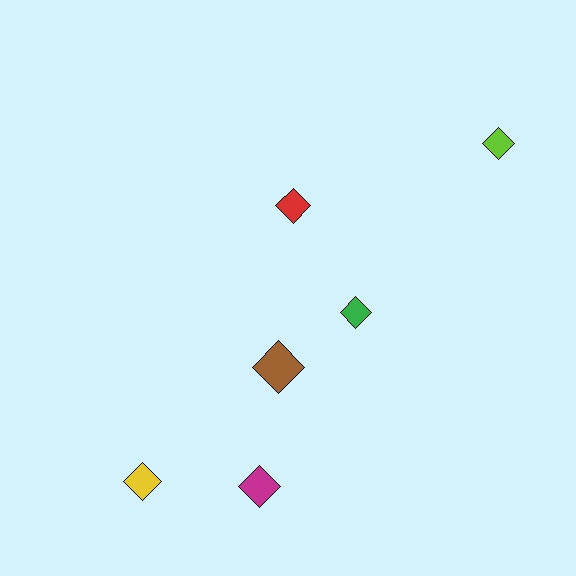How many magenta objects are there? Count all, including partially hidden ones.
There is 1 magenta object.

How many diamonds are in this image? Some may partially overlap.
There are 6 diamonds.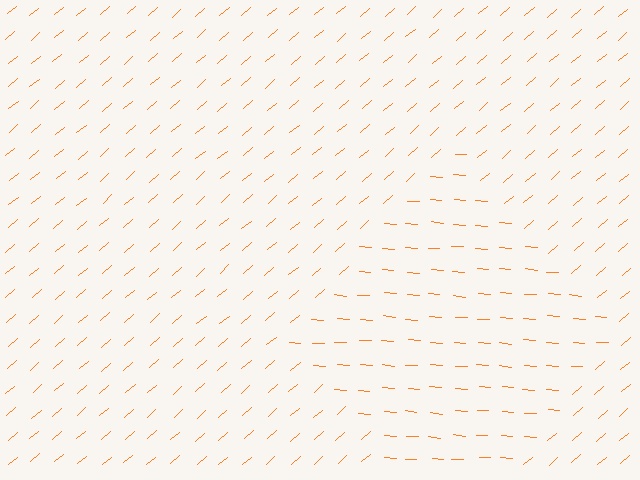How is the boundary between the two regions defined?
The boundary is defined purely by a change in line orientation (approximately 45 degrees difference). All lines are the same color and thickness.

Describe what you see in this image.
The image is filled with small orange line segments. A diamond region in the image has lines oriented differently from the surrounding lines, creating a visible texture boundary.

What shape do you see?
I see a diamond.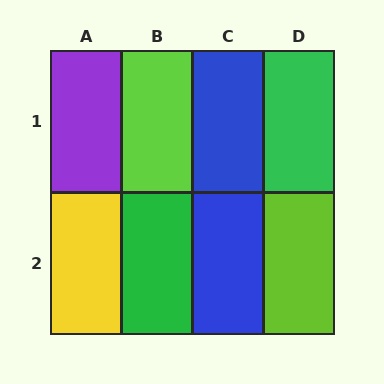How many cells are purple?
1 cell is purple.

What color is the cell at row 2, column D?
Lime.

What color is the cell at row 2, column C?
Blue.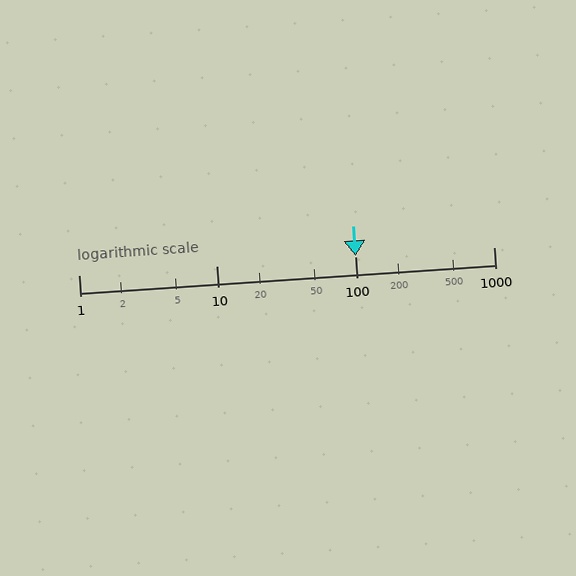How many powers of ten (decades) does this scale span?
The scale spans 3 decades, from 1 to 1000.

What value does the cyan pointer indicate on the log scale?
The pointer indicates approximately 100.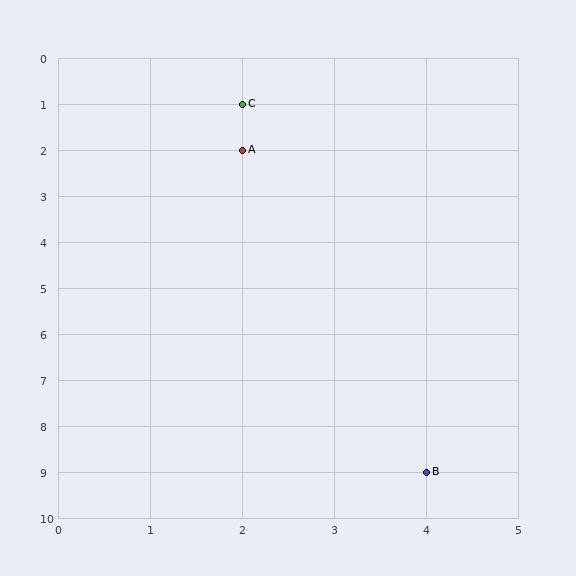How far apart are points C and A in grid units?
Points C and A are 1 row apart.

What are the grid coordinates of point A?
Point A is at grid coordinates (2, 2).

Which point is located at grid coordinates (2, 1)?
Point C is at (2, 1).